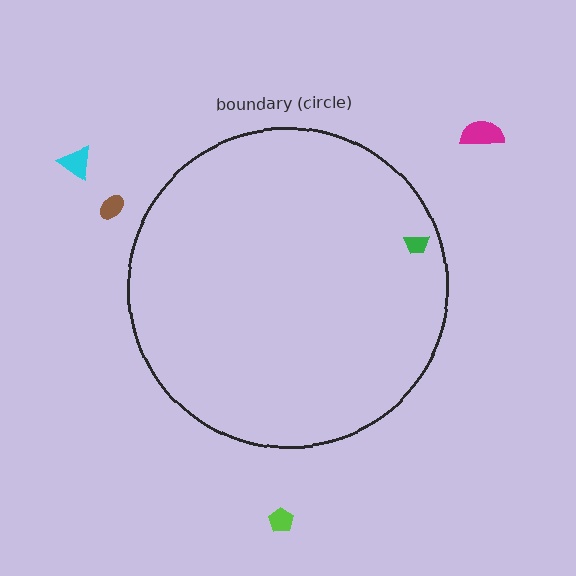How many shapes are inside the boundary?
1 inside, 4 outside.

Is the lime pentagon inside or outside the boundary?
Outside.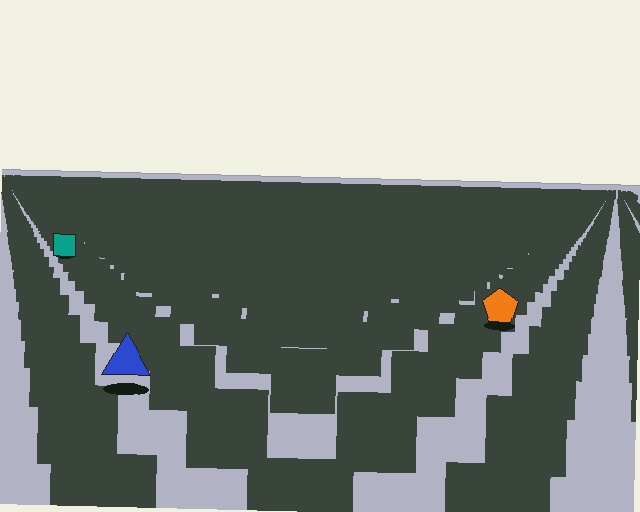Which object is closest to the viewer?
The blue triangle is closest. The texture marks near it are larger and more spread out.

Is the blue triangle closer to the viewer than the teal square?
Yes. The blue triangle is closer — you can tell from the texture gradient: the ground texture is coarser near it.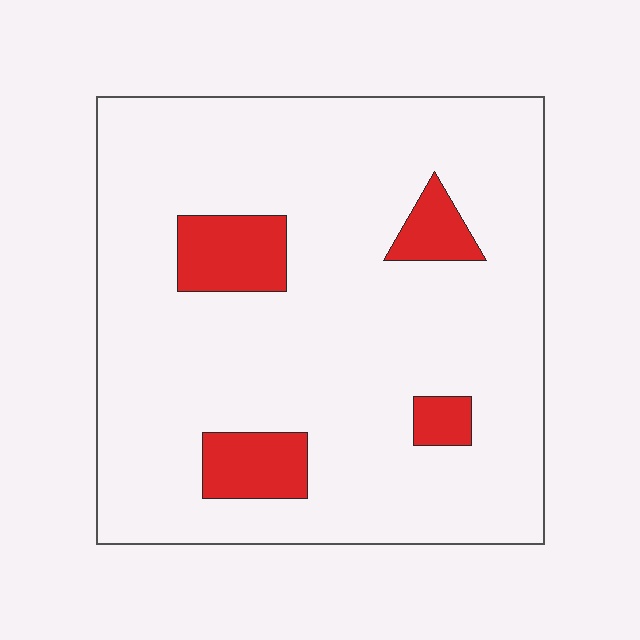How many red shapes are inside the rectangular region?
4.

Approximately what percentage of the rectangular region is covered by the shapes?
Approximately 10%.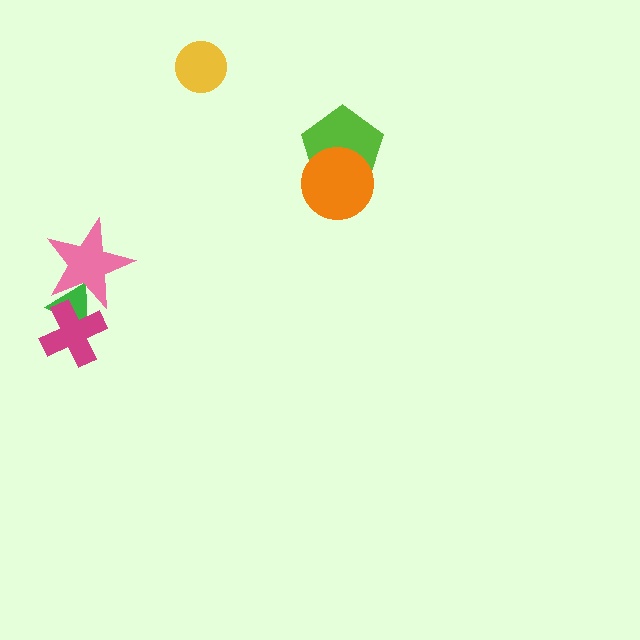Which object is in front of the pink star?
The magenta cross is in front of the pink star.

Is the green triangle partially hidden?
Yes, it is partially covered by another shape.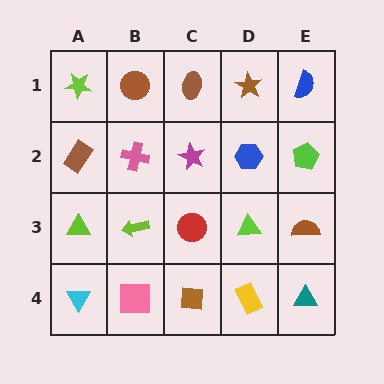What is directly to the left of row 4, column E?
A yellow rectangle.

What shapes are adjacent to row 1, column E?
A lime pentagon (row 2, column E), a brown star (row 1, column D).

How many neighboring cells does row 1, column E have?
2.